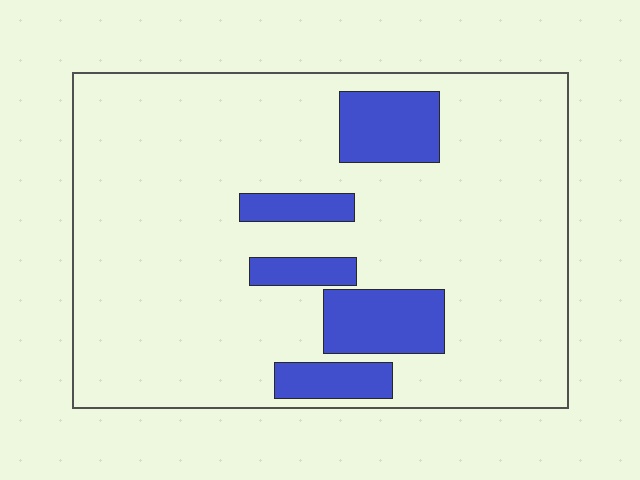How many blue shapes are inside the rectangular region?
5.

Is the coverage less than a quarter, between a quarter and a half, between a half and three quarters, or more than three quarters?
Less than a quarter.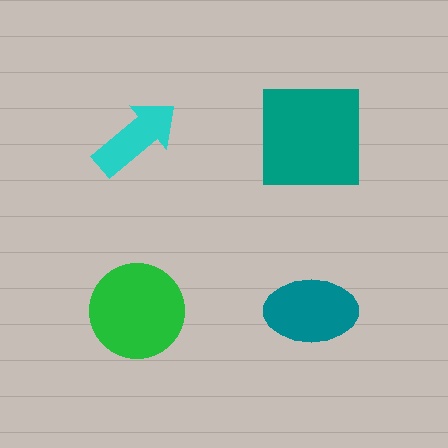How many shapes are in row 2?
2 shapes.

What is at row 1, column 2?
A teal square.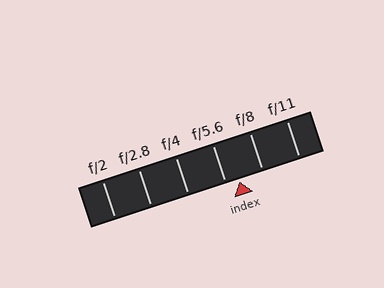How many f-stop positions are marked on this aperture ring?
There are 6 f-stop positions marked.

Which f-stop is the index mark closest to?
The index mark is closest to f/5.6.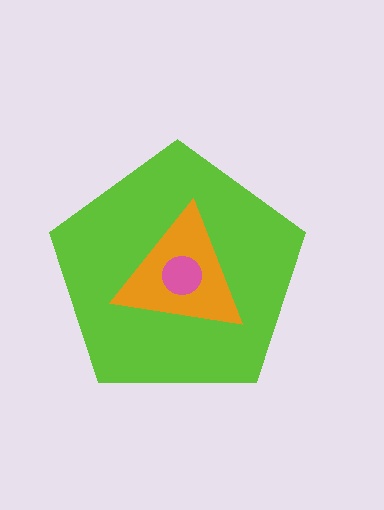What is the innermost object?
The pink circle.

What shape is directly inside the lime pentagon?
The orange triangle.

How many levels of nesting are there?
3.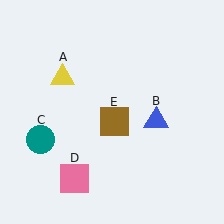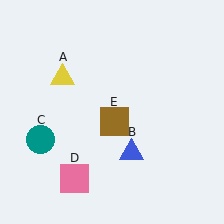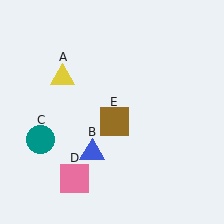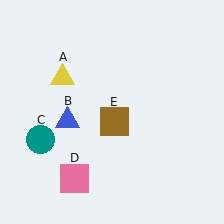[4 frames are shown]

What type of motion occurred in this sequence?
The blue triangle (object B) rotated clockwise around the center of the scene.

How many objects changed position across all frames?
1 object changed position: blue triangle (object B).